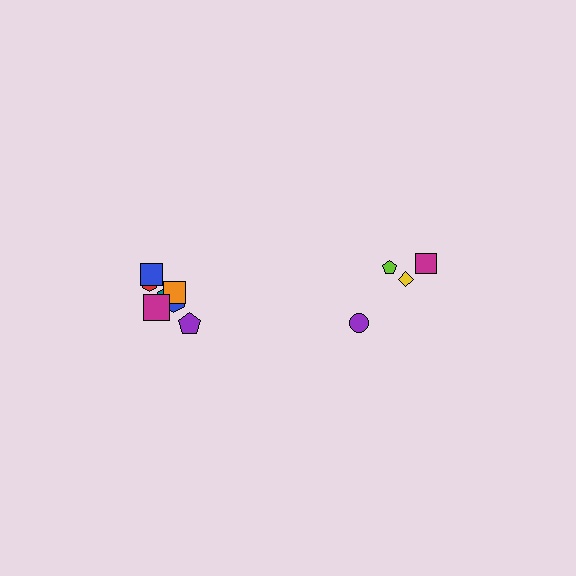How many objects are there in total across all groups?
There are 11 objects.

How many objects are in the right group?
There are 4 objects.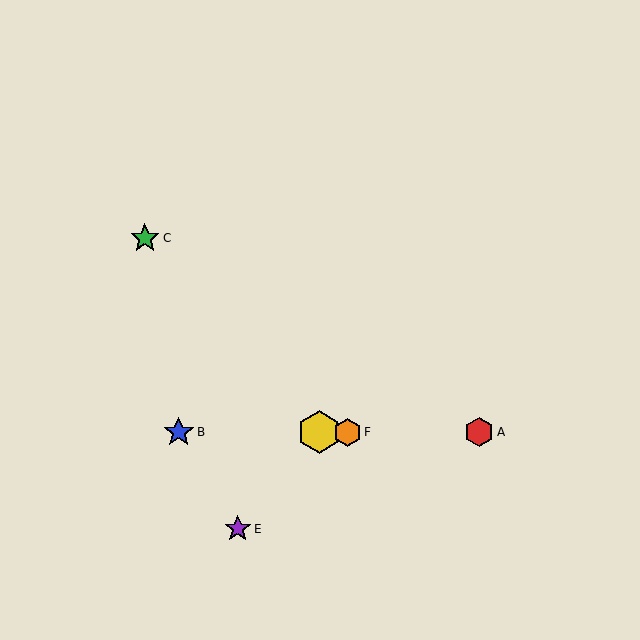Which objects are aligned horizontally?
Objects A, B, D, F are aligned horizontally.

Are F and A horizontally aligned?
Yes, both are at y≈432.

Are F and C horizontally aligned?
No, F is at y≈432 and C is at y≈238.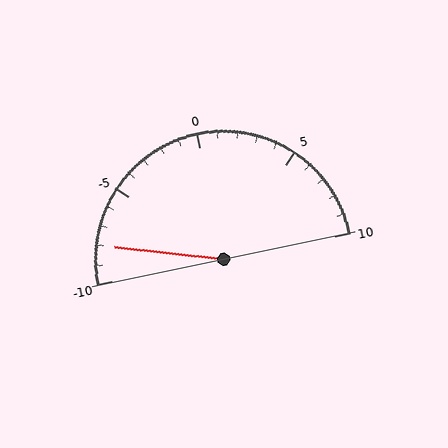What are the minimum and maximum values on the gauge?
The gauge ranges from -10 to 10.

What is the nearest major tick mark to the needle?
The nearest major tick mark is -10.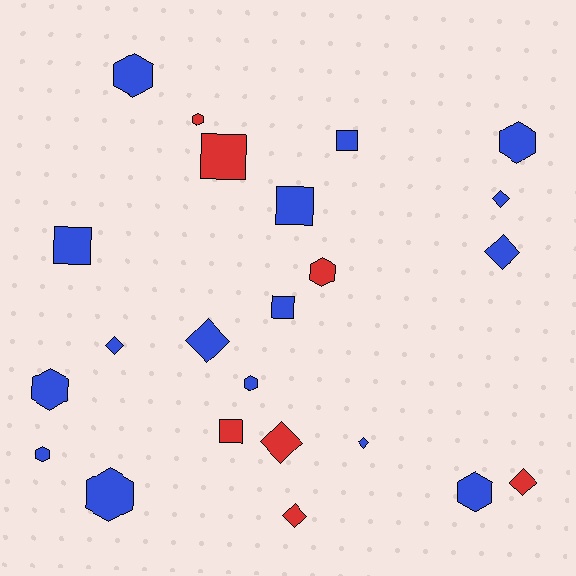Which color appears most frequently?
Blue, with 16 objects.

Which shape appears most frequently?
Hexagon, with 9 objects.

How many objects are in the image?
There are 23 objects.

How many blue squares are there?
There are 4 blue squares.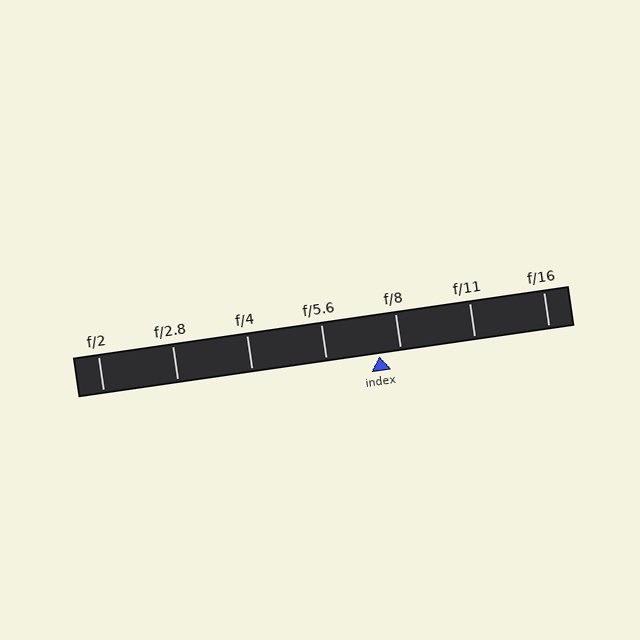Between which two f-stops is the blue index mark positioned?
The index mark is between f/5.6 and f/8.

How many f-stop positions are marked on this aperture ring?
There are 7 f-stop positions marked.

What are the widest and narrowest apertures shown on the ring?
The widest aperture shown is f/2 and the narrowest is f/16.